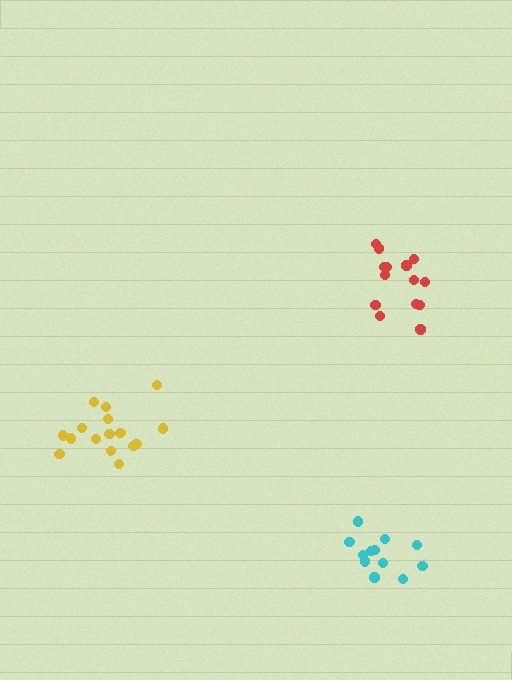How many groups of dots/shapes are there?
There are 3 groups.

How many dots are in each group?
Group 1: 14 dots, Group 2: 16 dots, Group 3: 12 dots (42 total).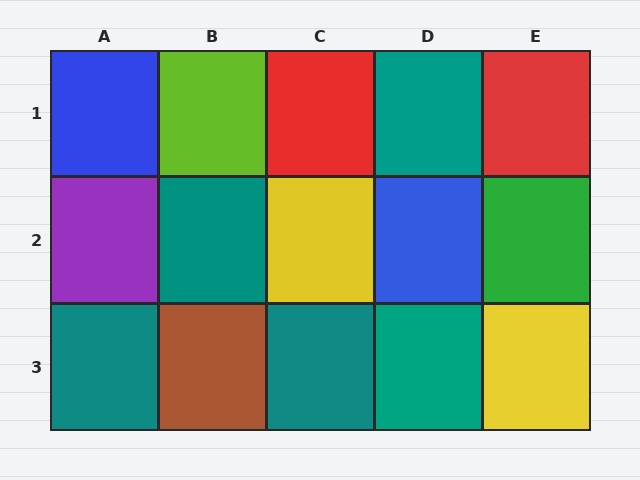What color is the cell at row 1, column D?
Teal.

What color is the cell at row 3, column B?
Brown.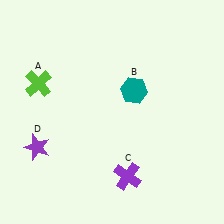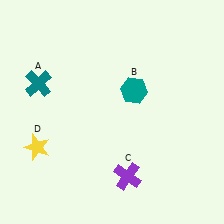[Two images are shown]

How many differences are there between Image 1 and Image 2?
There are 2 differences between the two images.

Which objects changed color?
A changed from lime to teal. D changed from purple to yellow.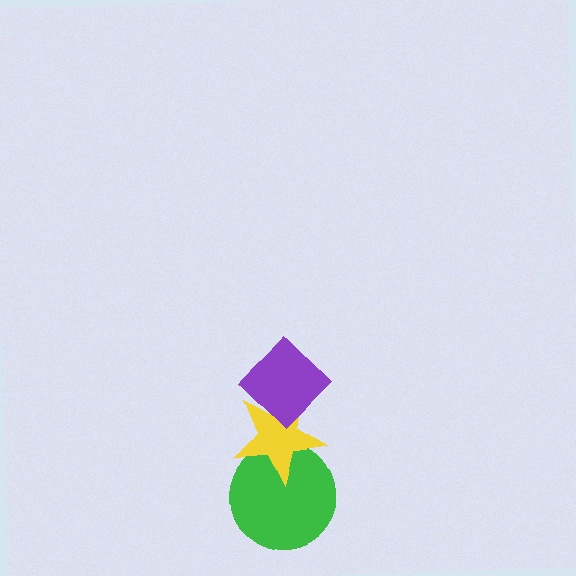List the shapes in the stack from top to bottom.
From top to bottom: the purple diamond, the yellow star, the green circle.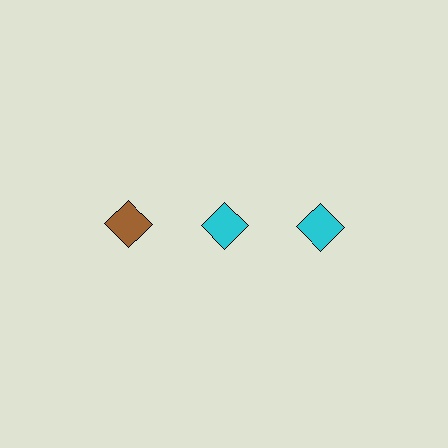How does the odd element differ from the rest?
It has a different color: brown instead of cyan.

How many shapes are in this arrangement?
There are 3 shapes arranged in a grid pattern.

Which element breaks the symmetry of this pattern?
The brown diamond in the top row, leftmost column breaks the symmetry. All other shapes are cyan diamonds.